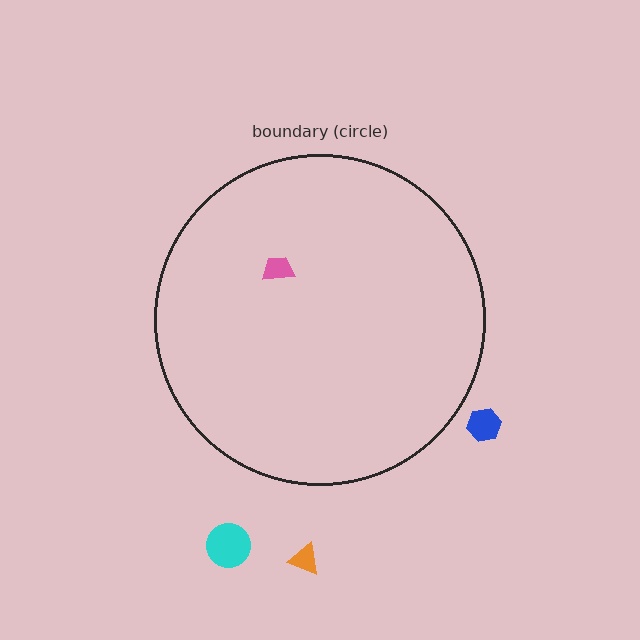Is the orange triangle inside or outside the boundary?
Outside.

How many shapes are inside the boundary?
1 inside, 3 outside.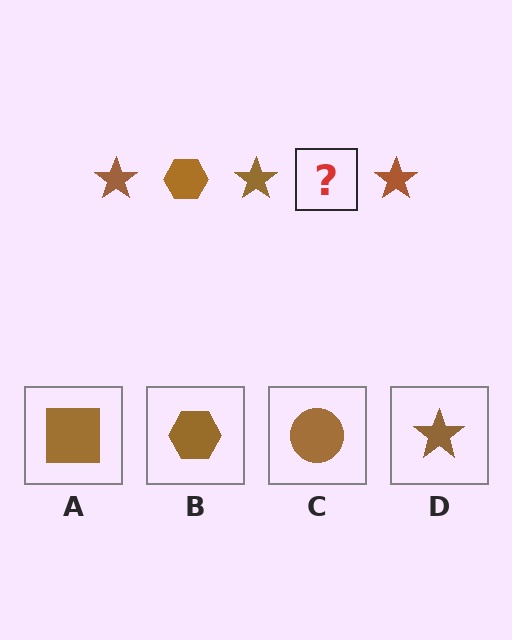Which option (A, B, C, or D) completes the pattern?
B.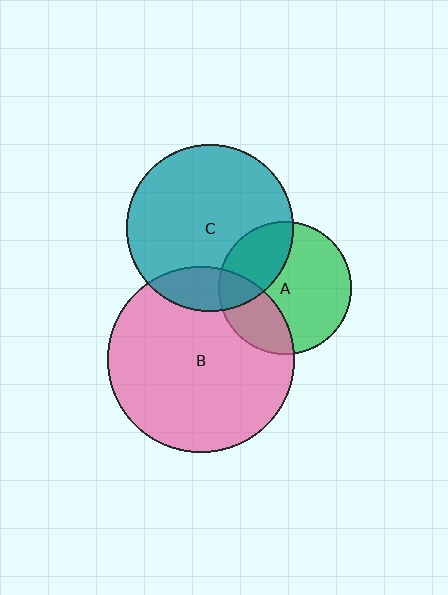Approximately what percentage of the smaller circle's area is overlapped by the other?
Approximately 30%.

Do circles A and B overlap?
Yes.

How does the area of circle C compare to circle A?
Approximately 1.6 times.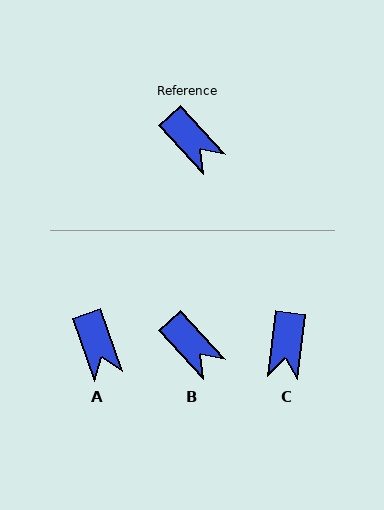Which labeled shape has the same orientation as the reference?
B.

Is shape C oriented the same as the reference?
No, it is off by about 50 degrees.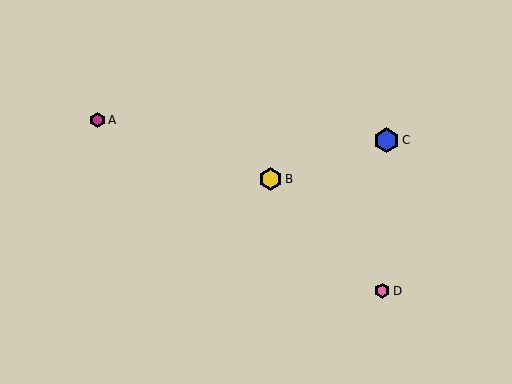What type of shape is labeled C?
Shape C is a blue hexagon.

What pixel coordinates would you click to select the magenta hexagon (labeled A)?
Click at (98, 120) to select the magenta hexagon A.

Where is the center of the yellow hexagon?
The center of the yellow hexagon is at (270, 179).